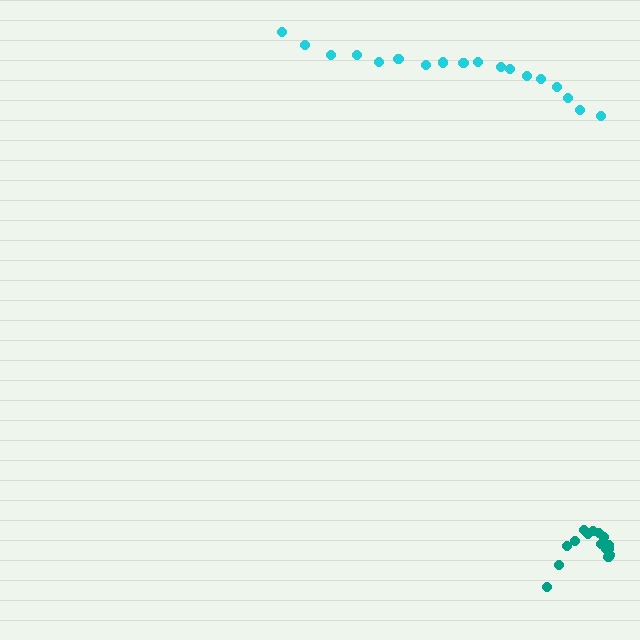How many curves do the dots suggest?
There are 2 distinct paths.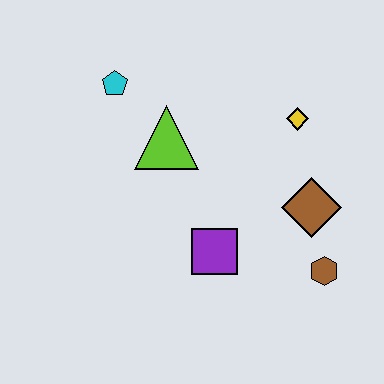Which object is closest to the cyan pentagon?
The lime triangle is closest to the cyan pentagon.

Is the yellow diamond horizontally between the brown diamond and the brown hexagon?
No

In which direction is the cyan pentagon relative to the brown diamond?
The cyan pentagon is to the left of the brown diamond.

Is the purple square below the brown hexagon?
No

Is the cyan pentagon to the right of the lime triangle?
No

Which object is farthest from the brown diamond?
The cyan pentagon is farthest from the brown diamond.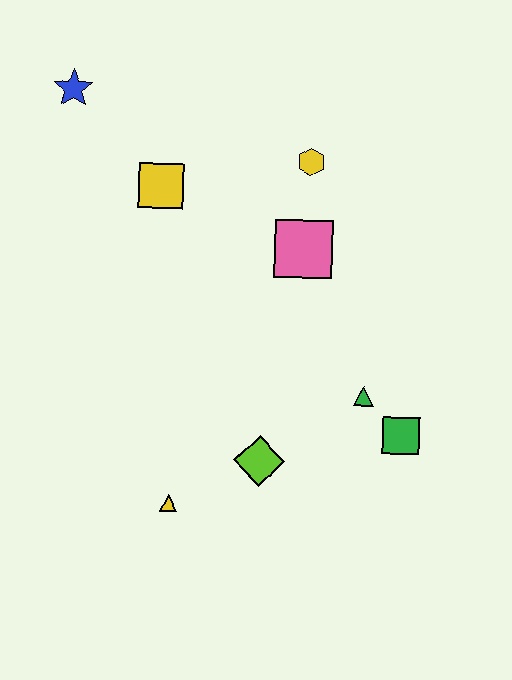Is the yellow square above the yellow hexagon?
No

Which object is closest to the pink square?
The yellow hexagon is closest to the pink square.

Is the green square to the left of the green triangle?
No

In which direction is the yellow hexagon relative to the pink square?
The yellow hexagon is above the pink square.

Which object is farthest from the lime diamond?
The blue star is farthest from the lime diamond.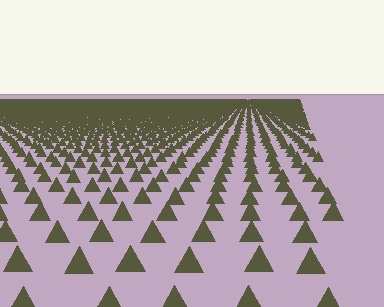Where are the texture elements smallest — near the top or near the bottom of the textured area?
Near the top.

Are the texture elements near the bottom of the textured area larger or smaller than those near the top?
Larger. Near the bottom, elements are closer to the viewer and appear at a bigger on-screen size.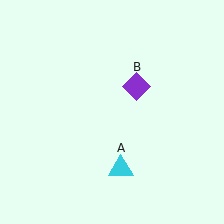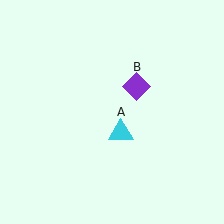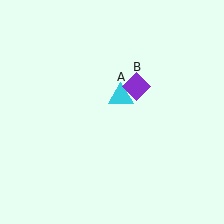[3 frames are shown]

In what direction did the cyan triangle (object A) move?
The cyan triangle (object A) moved up.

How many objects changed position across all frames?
1 object changed position: cyan triangle (object A).